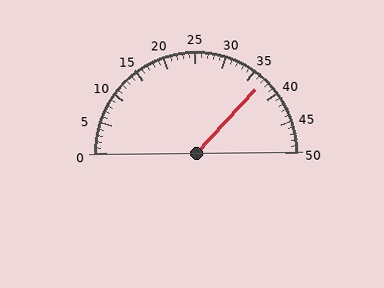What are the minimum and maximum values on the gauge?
The gauge ranges from 0 to 50.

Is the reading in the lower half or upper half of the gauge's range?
The reading is in the upper half of the range (0 to 50).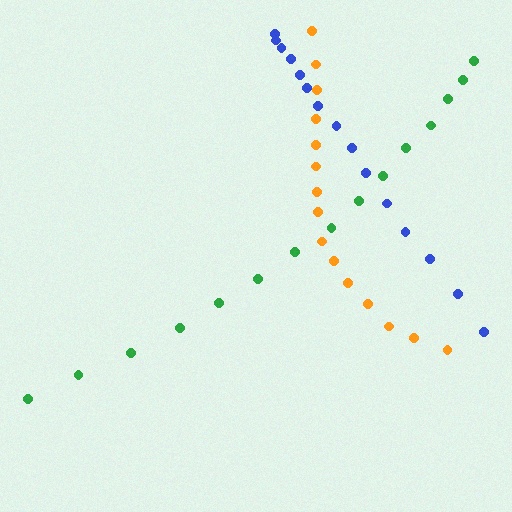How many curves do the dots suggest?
There are 3 distinct paths.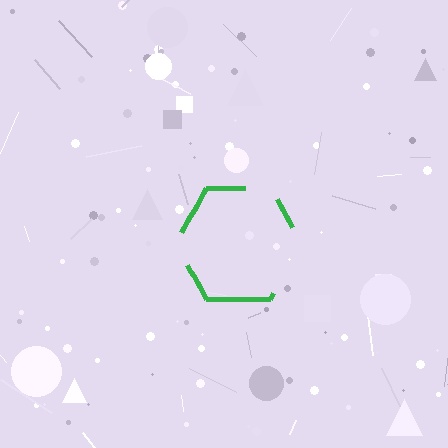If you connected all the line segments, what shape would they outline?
They would outline a hexagon.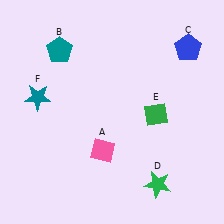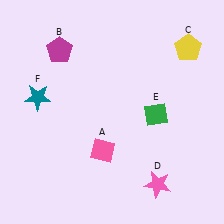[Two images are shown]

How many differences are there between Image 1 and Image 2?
There are 3 differences between the two images.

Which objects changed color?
B changed from teal to magenta. C changed from blue to yellow. D changed from green to pink.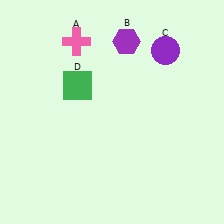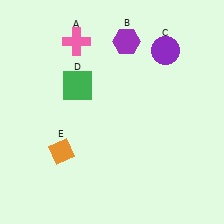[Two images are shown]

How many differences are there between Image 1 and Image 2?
There is 1 difference between the two images.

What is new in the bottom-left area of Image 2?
An orange diamond (E) was added in the bottom-left area of Image 2.